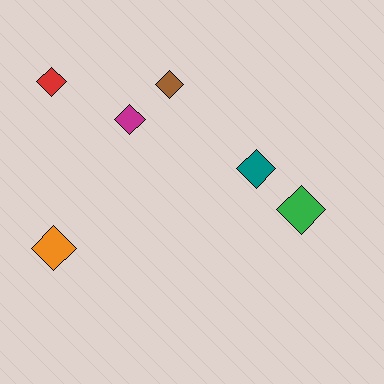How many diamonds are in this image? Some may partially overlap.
There are 6 diamonds.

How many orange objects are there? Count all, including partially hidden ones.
There is 1 orange object.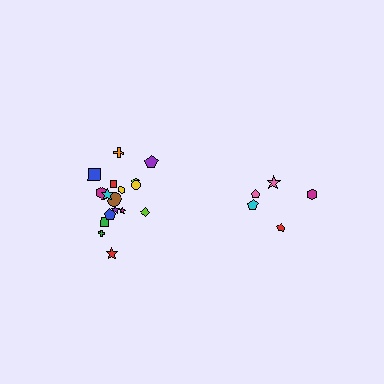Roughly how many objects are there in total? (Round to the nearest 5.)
Roughly 25 objects in total.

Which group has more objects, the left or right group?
The left group.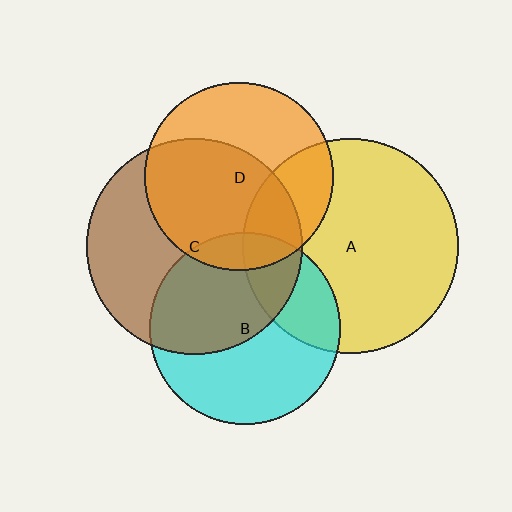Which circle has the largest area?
Circle C (brown).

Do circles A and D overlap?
Yes.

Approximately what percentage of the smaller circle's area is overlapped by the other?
Approximately 25%.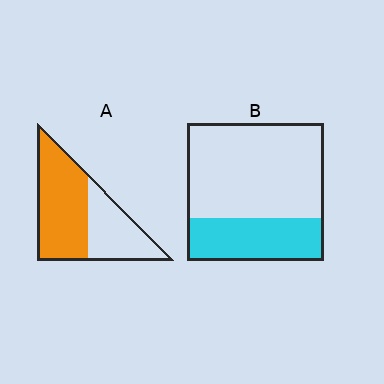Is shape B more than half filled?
No.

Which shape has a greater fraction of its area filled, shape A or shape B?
Shape A.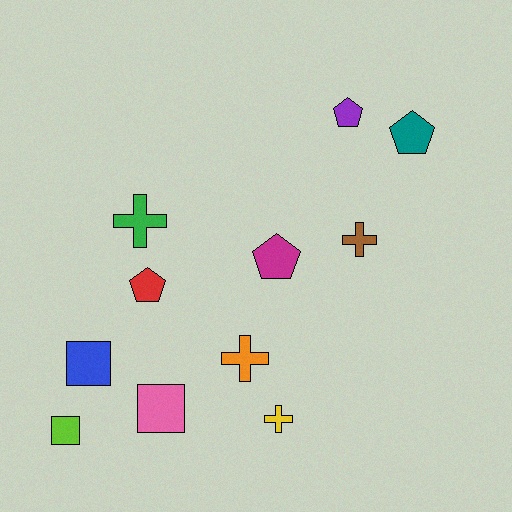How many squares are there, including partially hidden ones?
There are 3 squares.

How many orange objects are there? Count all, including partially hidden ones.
There is 1 orange object.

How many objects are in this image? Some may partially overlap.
There are 11 objects.